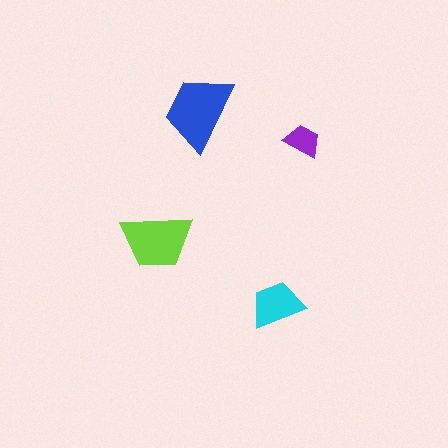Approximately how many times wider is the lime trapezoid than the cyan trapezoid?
About 1.5 times wider.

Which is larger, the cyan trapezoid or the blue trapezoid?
The blue one.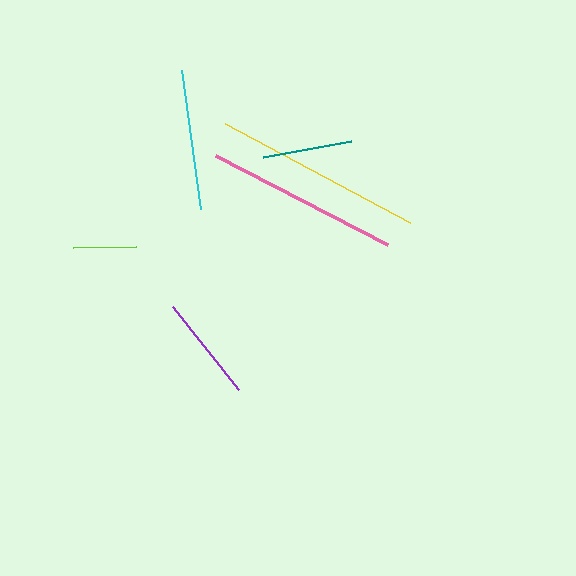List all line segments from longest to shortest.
From longest to shortest: yellow, pink, cyan, purple, teal, lime.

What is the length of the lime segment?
The lime segment is approximately 63 pixels long.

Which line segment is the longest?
The yellow line is the longest at approximately 210 pixels.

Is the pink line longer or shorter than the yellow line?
The yellow line is longer than the pink line.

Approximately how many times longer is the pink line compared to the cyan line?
The pink line is approximately 1.4 times the length of the cyan line.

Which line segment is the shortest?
The lime line is the shortest at approximately 63 pixels.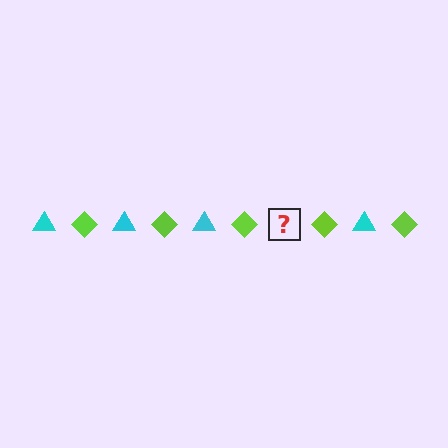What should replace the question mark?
The question mark should be replaced with a cyan triangle.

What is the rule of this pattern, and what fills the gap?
The rule is that the pattern alternates between cyan triangle and lime diamond. The gap should be filled with a cyan triangle.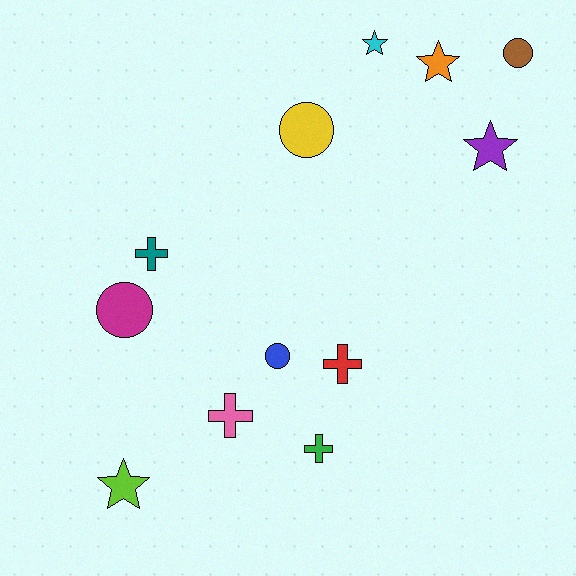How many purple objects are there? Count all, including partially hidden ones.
There is 1 purple object.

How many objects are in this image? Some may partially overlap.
There are 12 objects.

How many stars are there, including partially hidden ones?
There are 4 stars.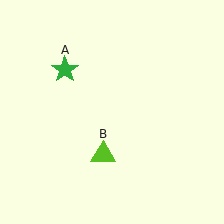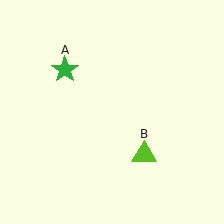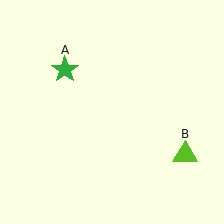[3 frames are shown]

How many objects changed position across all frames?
1 object changed position: lime triangle (object B).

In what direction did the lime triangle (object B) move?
The lime triangle (object B) moved right.